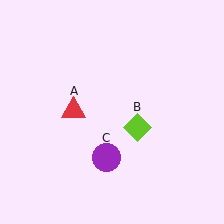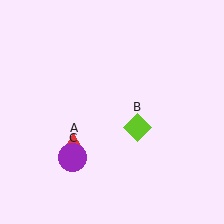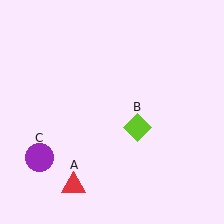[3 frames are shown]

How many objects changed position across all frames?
2 objects changed position: red triangle (object A), purple circle (object C).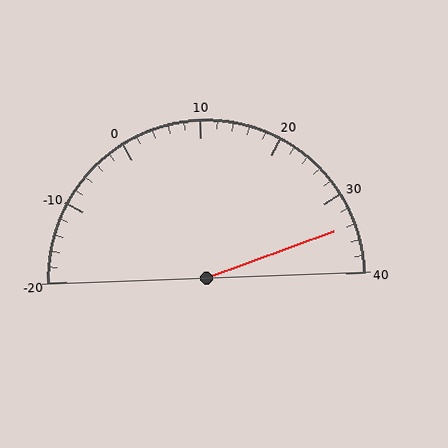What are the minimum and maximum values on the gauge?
The gauge ranges from -20 to 40.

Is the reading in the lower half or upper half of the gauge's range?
The reading is in the upper half of the range (-20 to 40).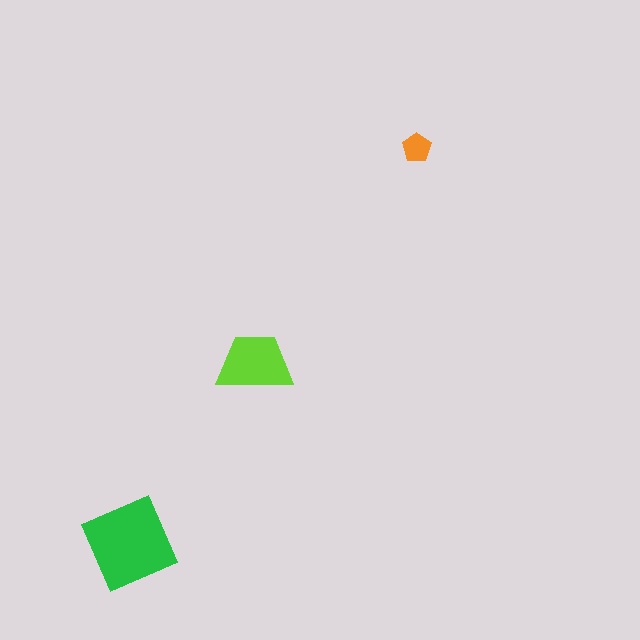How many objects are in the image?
There are 3 objects in the image.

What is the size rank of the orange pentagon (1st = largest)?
3rd.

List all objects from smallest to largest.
The orange pentagon, the lime trapezoid, the green diamond.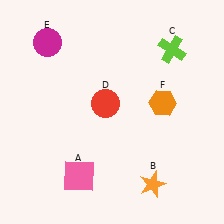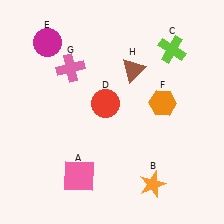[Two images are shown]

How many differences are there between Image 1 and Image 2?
There are 2 differences between the two images.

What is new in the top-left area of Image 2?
A pink cross (G) was added in the top-left area of Image 2.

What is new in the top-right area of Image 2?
A brown triangle (H) was added in the top-right area of Image 2.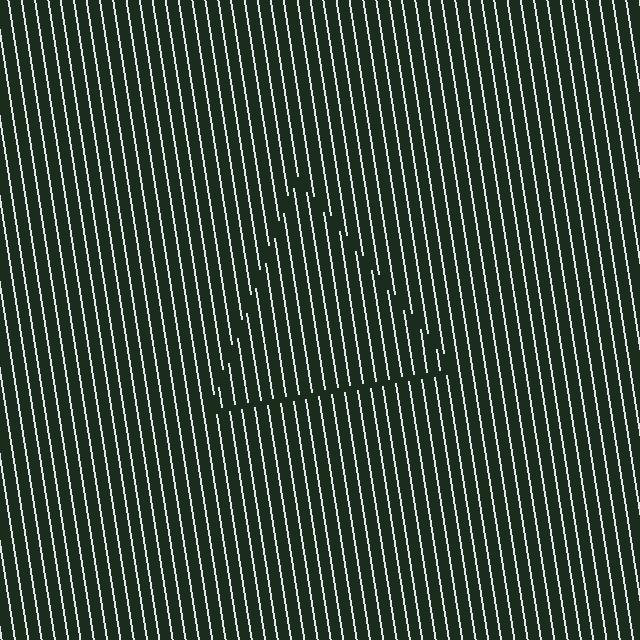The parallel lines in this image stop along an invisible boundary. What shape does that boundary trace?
An illusory triangle. The interior of the shape contains the same grating, shifted by half a period — the contour is defined by the phase discontinuity where line-ends from the inner and outer gratings abut.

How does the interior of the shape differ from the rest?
The interior of the shape contains the same grating, shifted by half a period — the contour is defined by the phase discontinuity where line-ends from the inner and outer gratings abut.